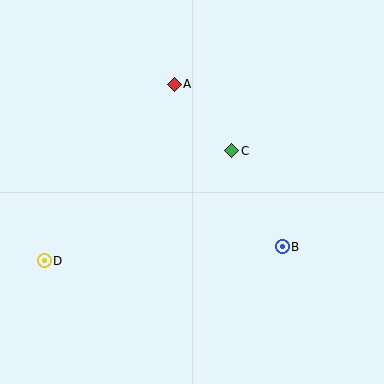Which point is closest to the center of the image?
Point C at (232, 151) is closest to the center.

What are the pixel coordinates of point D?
Point D is at (44, 261).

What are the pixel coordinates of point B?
Point B is at (282, 247).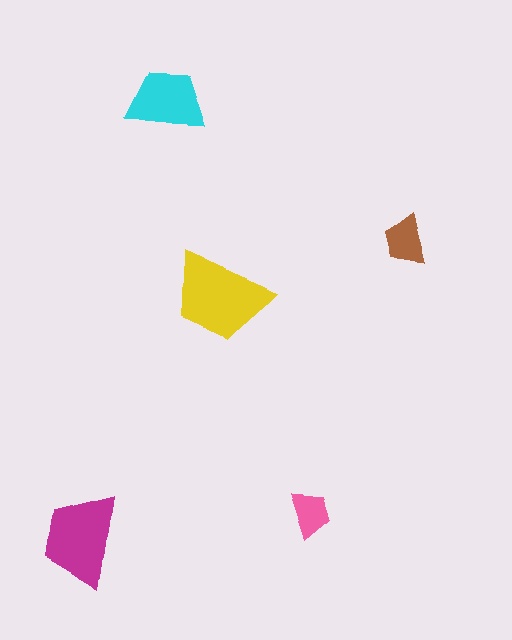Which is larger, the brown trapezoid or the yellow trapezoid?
The yellow one.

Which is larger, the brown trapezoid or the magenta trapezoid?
The magenta one.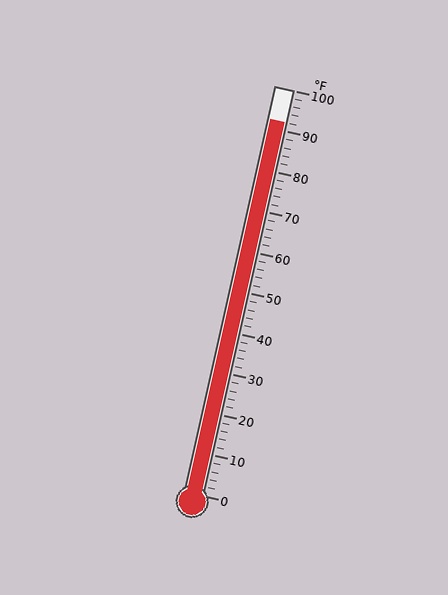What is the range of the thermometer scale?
The thermometer scale ranges from 0°F to 100°F.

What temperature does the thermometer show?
The thermometer shows approximately 92°F.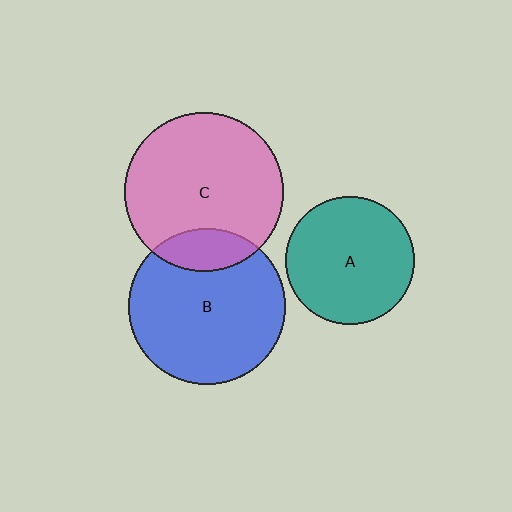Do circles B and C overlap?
Yes.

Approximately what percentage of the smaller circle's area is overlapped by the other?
Approximately 15%.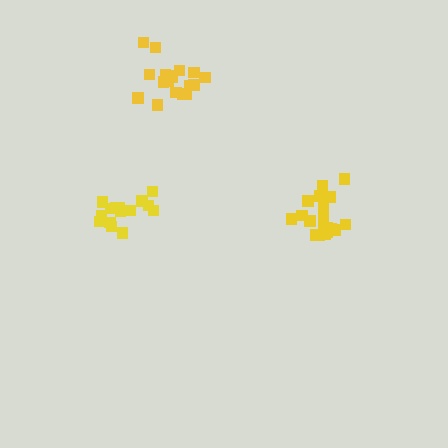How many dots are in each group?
Group 1: 18 dots, Group 2: 19 dots, Group 3: 15 dots (52 total).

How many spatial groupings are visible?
There are 3 spatial groupings.